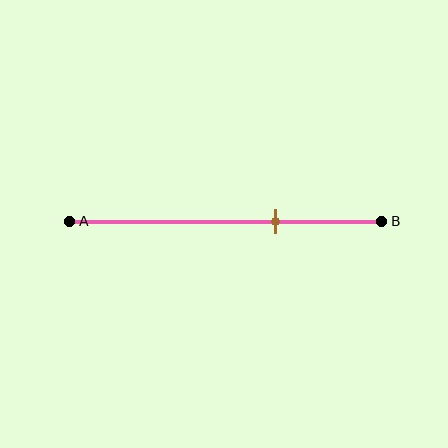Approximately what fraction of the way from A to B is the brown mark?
The brown mark is approximately 65% of the way from A to B.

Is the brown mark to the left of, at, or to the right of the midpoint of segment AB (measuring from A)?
The brown mark is to the right of the midpoint of segment AB.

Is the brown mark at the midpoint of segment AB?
No, the mark is at about 65% from A, not at the 50% midpoint.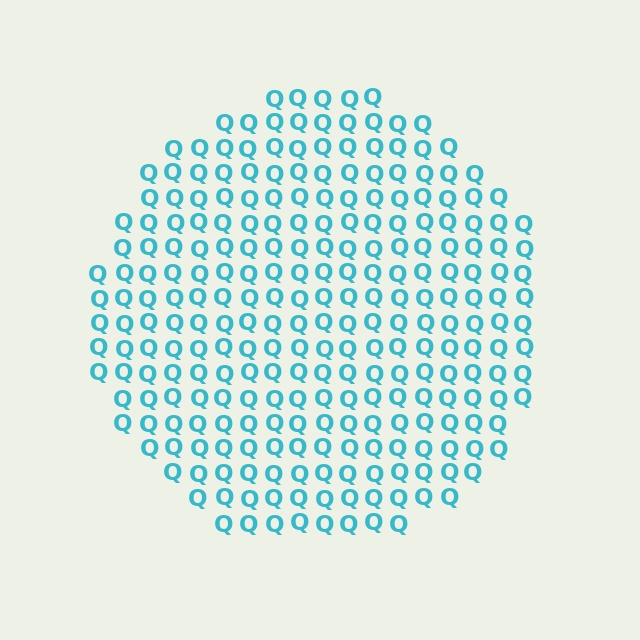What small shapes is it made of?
It is made of small letter Q's.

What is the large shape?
The large shape is a circle.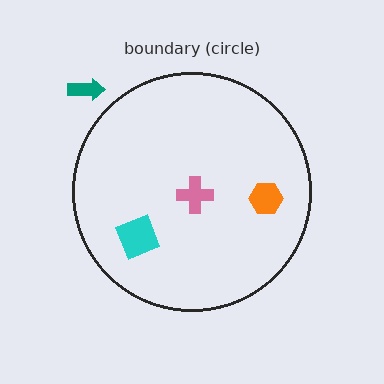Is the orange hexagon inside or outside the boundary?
Inside.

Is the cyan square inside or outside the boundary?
Inside.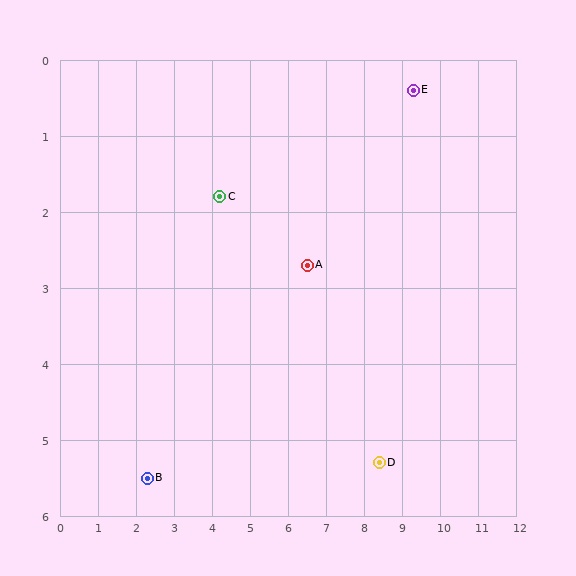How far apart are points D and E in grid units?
Points D and E are about 5.0 grid units apart.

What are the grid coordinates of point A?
Point A is at approximately (6.5, 2.7).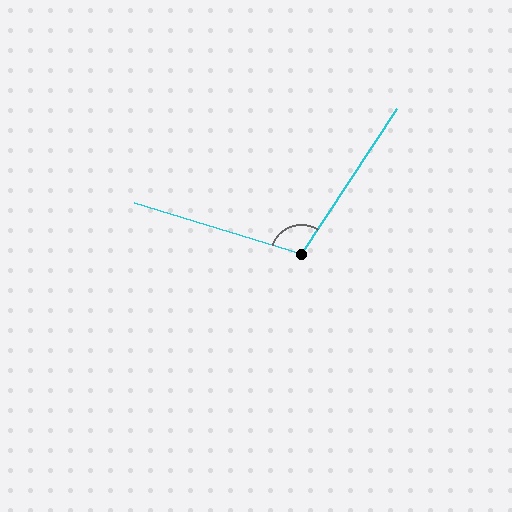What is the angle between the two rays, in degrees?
Approximately 106 degrees.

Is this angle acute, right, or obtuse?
It is obtuse.